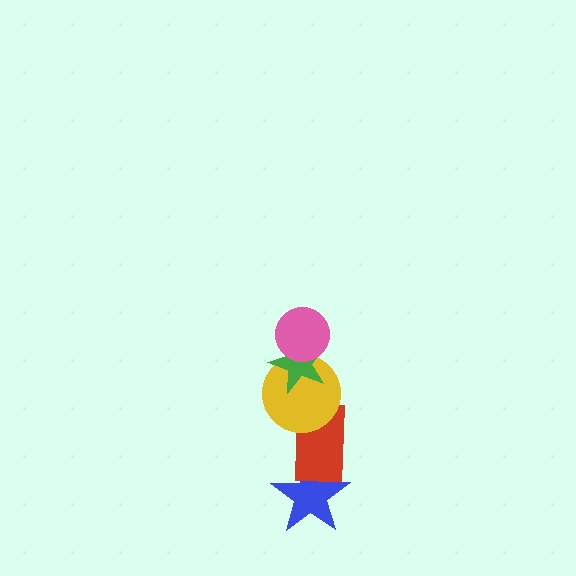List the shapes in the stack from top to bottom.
From top to bottom: the pink circle, the green star, the yellow circle, the red rectangle, the blue star.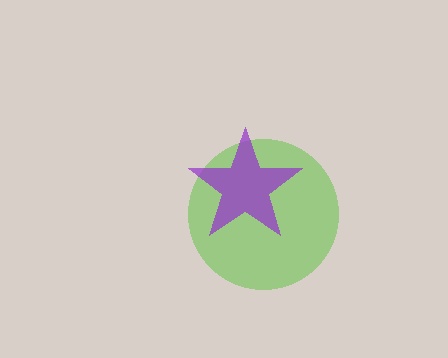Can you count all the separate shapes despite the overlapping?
Yes, there are 2 separate shapes.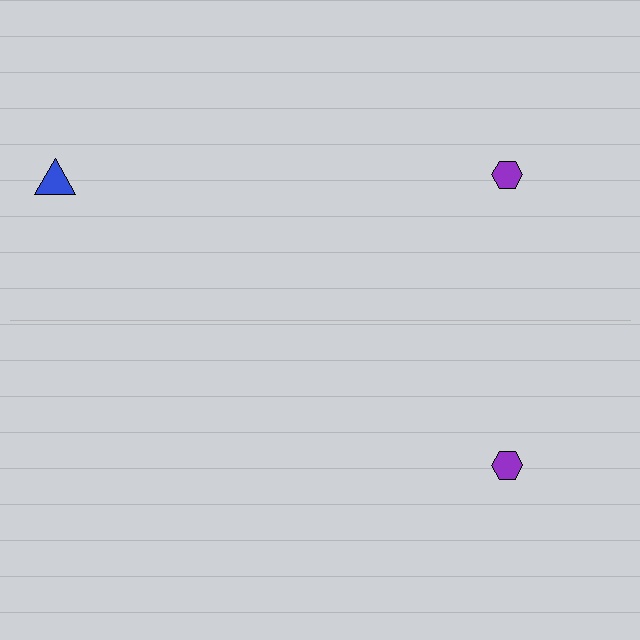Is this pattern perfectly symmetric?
No, the pattern is not perfectly symmetric. A blue triangle is missing from the bottom side.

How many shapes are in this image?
There are 3 shapes in this image.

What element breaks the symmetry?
A blue triangle is missing from the bottom side.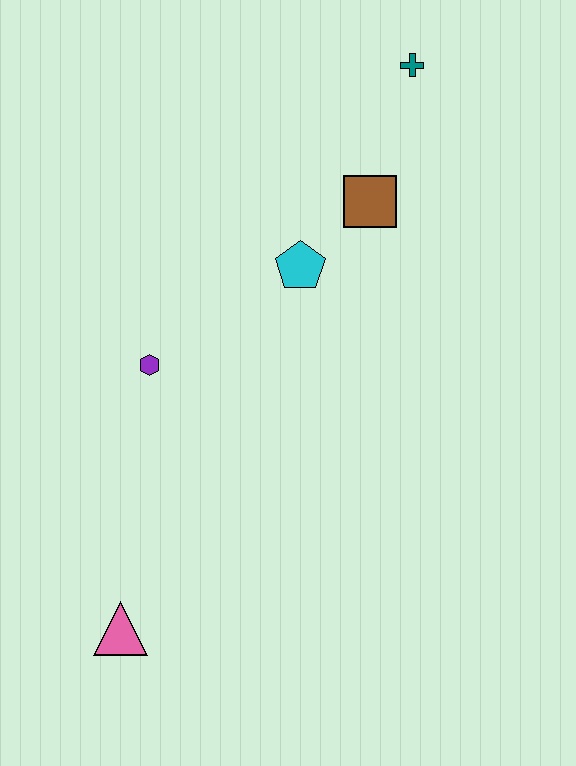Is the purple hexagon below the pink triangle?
No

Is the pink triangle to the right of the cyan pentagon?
No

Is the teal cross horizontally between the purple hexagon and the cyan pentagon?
No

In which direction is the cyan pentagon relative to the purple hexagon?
The cyan pentagon is to the right of the purple hexagon.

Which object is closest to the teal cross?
The brown square is closest to the teal cross.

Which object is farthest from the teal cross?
The pink triangle is farthest from the teal cross.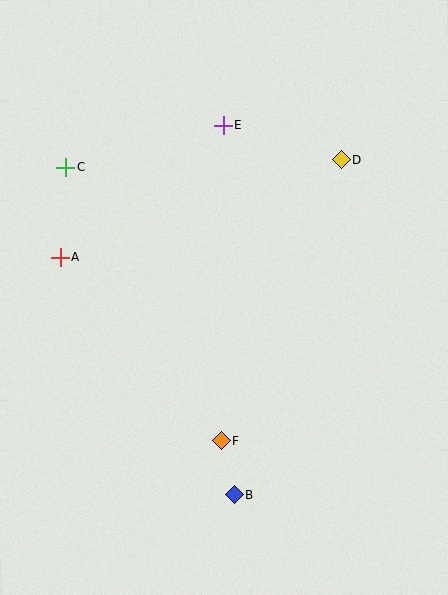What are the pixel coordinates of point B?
Point B is at (234, 495).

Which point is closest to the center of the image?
Point F at (221, 441) is closest to the center.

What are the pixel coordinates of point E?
Point E is at (223, 125).